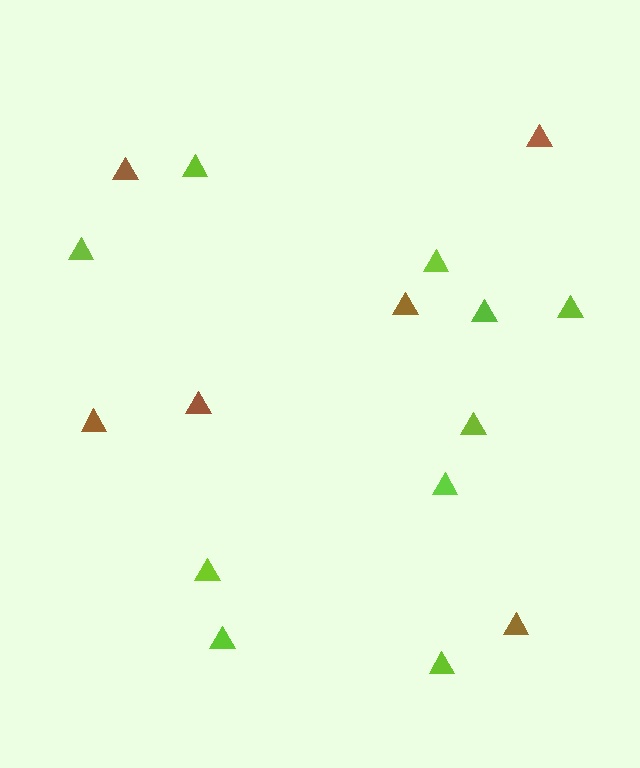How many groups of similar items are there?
There are 2 groups: one group of brown triangles (6) and one group of lime triangles (10).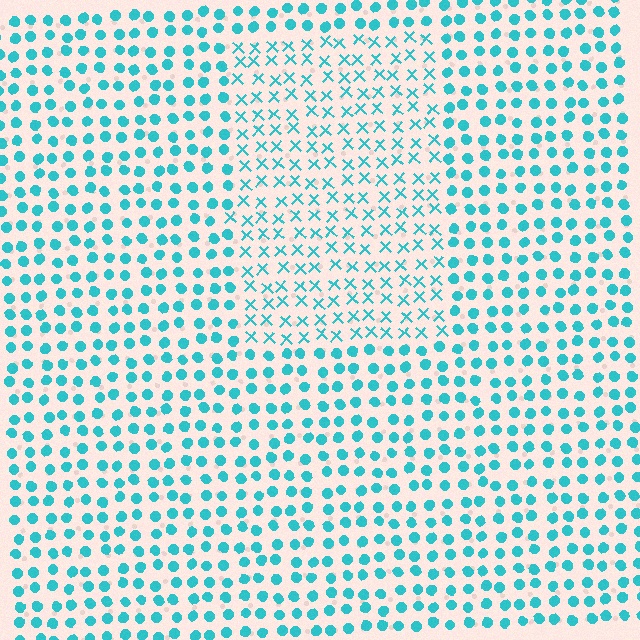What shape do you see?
I see a rectangle.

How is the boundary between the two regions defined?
The boundary is defined by a change in element shape: X marks inside vs. circles outside. All elements share the same color and spacing.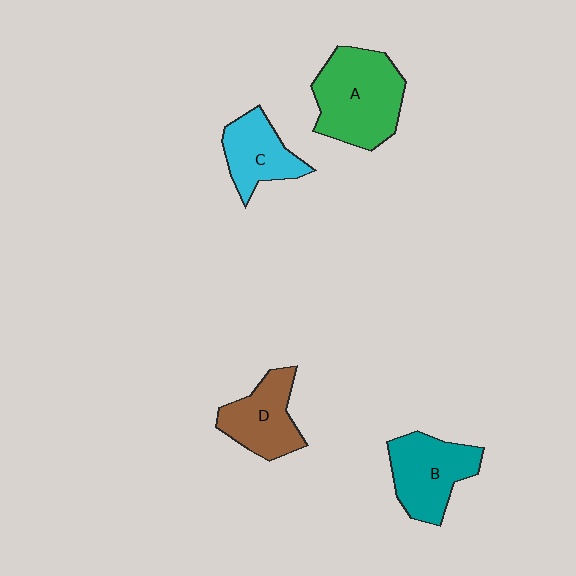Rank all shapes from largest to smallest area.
From largest to smallest: A (green), B (teal), D (brown), C (cyan).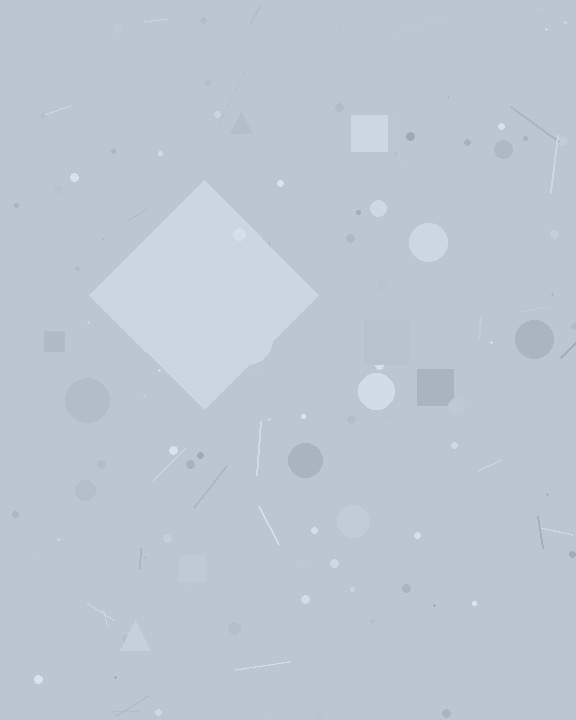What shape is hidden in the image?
A diamond is hidden in the image.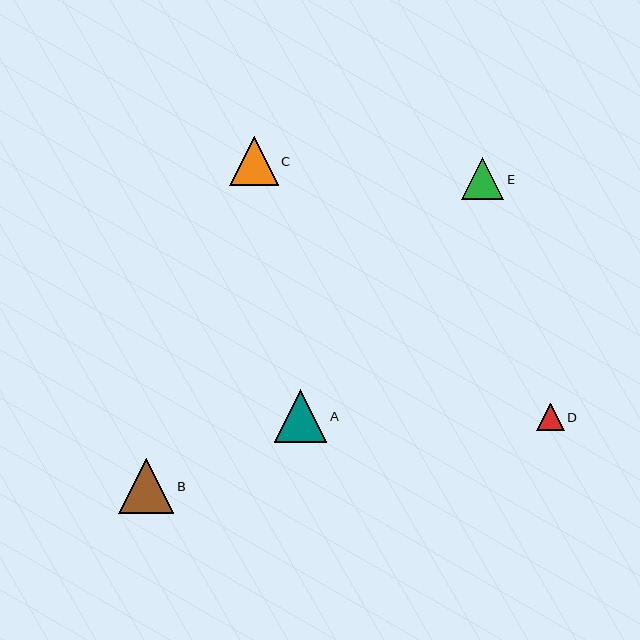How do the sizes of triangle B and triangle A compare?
Triangle B and triangle A are approximately the same size.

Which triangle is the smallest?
Triangle D is the smallest with a size of approximately 28 pixels.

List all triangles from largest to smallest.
From largest to smallest: B, A, C, E, D.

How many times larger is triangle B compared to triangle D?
Triangle B is approximately 2.0 times the size of triangle D.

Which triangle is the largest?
Triangle B is the largest with a size of approximately 55 pixels.